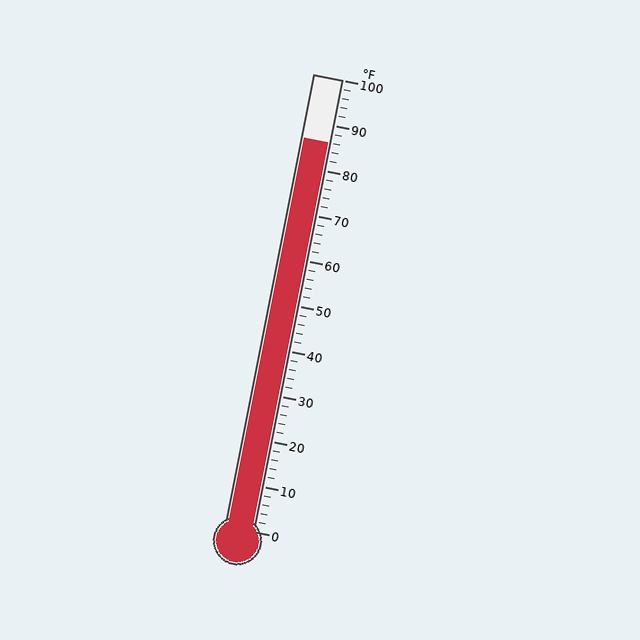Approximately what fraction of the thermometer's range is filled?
The thermometer is filled to approximately 85% of its range.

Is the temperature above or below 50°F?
The temperature is above 50°F.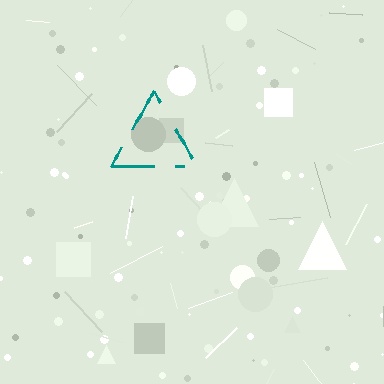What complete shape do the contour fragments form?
The contour fragments form a triangle.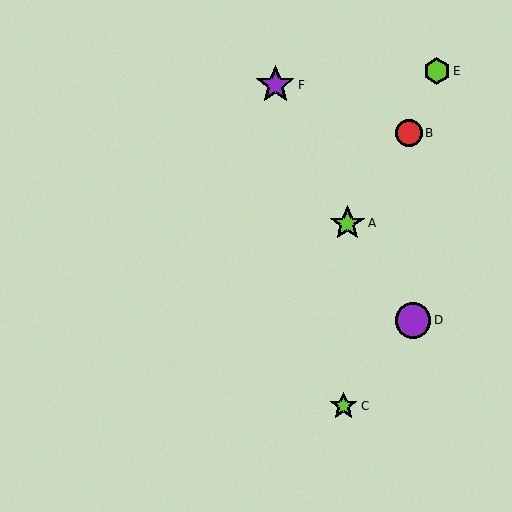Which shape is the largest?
The purple star (labeled F) is the largest.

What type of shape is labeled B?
Shape B is a red circle.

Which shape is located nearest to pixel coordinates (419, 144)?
The red circle (labeled B) at (409, 133) is nearest to that location.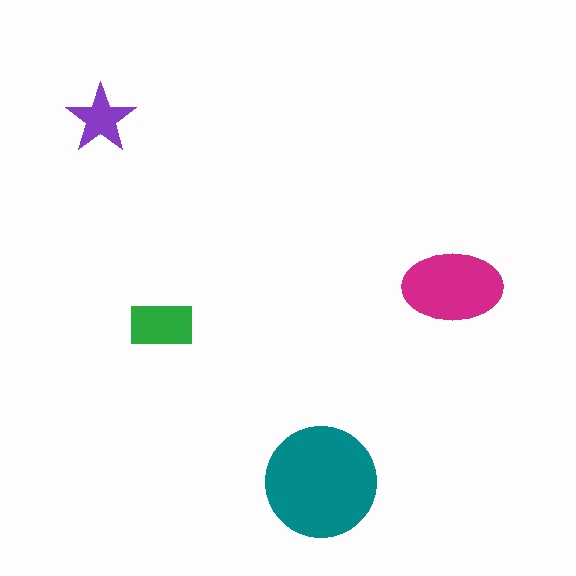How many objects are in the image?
There are 4 objects in the image.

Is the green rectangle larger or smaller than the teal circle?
Smaller.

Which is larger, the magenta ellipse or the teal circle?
The teal circle.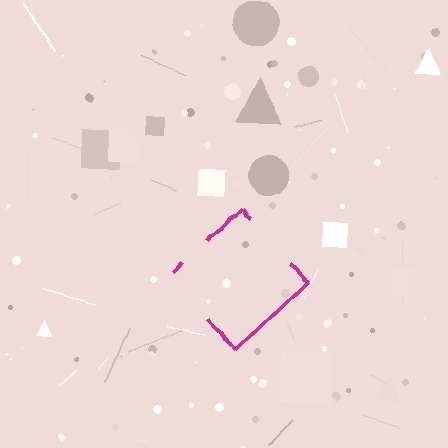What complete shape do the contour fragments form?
The contour fragments form a diamond.